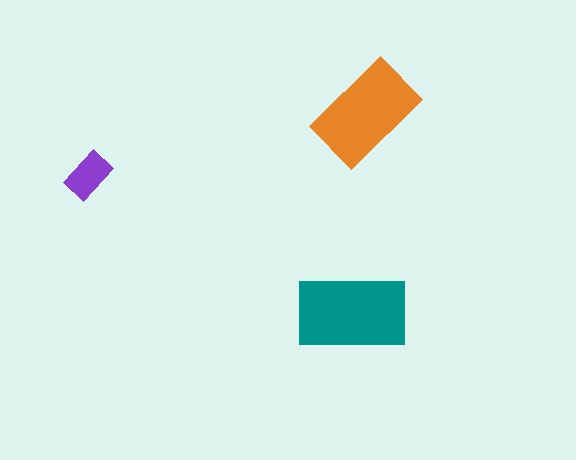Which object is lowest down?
The teal rectangle is bottommost.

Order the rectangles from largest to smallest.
the teal one, the orange one, the purple one.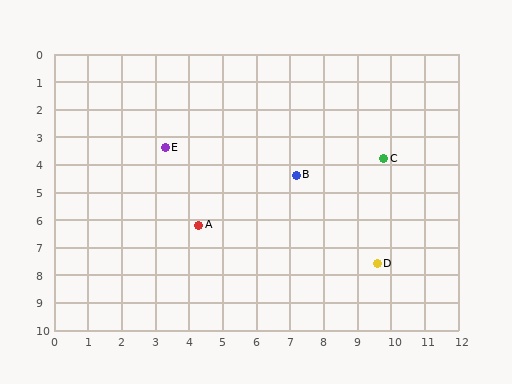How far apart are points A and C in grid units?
Points A and C are about 6.0 grid units apart.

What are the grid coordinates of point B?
Point B is at approximately (7.2, 4.4).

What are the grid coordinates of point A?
Point A is at approximately (4.3, 6.2).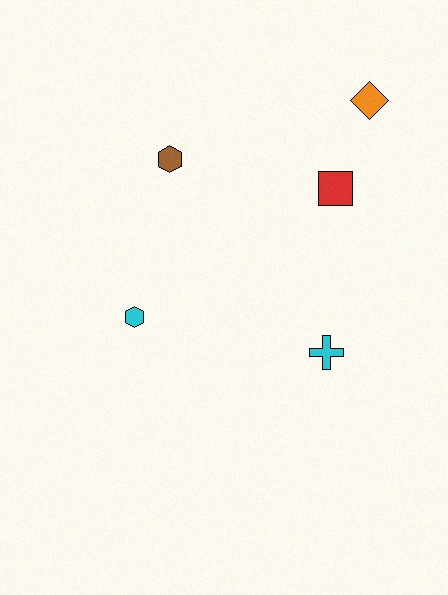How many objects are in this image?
There are 5 objects.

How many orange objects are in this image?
There is 1 orange object.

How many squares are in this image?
There is 1 square.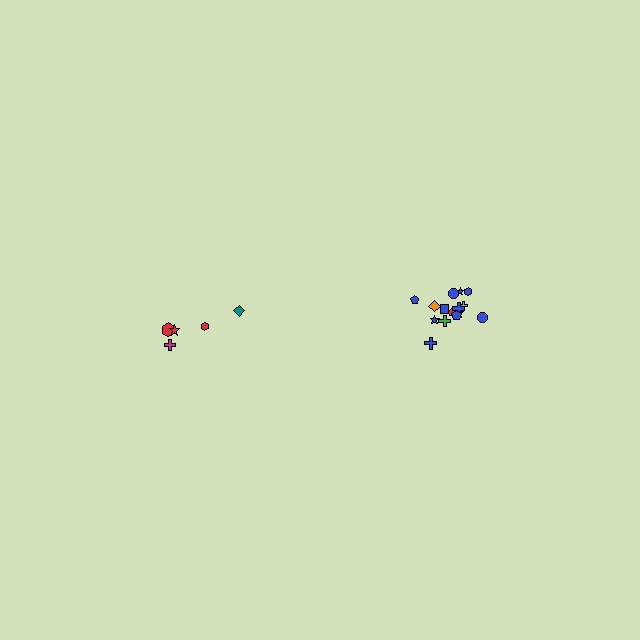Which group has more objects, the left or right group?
The right group.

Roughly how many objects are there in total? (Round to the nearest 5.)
Roughly 20 objects in total.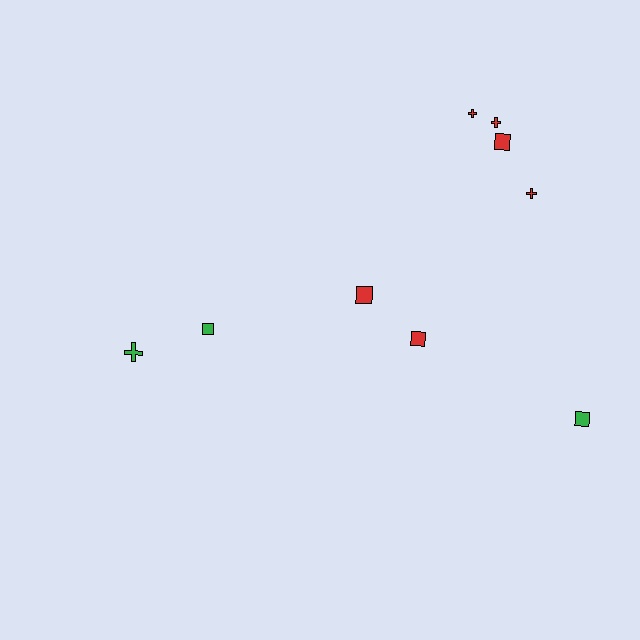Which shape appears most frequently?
Square, with 5 objects.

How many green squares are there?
There are 2 green squares.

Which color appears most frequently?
Red, with 6 objects.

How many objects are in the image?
There are 9 objects.